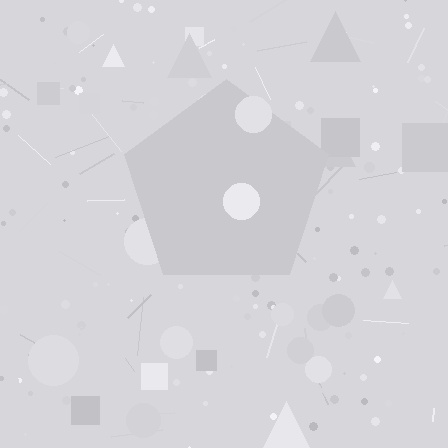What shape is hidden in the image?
A pentagon is hidden in the image.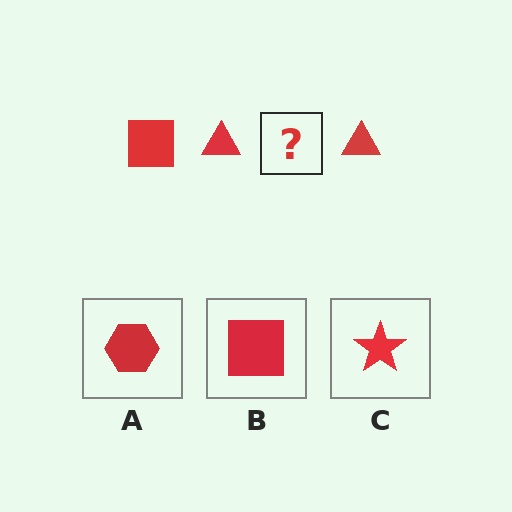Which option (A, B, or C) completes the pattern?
B.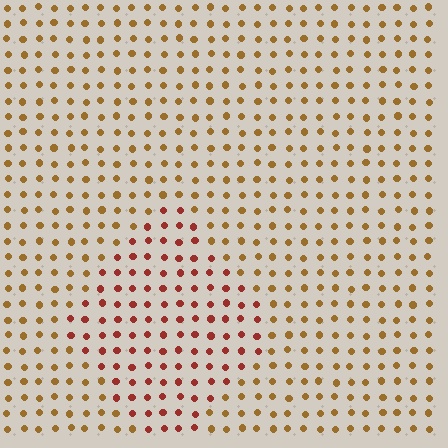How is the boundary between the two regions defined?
The boundary is defined purely by a slight shift in hue (about 35 degrees). Spacing, size, and orientation are identical on both sides.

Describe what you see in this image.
The image is filled with small brown elements in a uniform arrangement. A diamond-shaped region is visible where the elements are tinted to a slightly different hue, forming a subtle color boundary.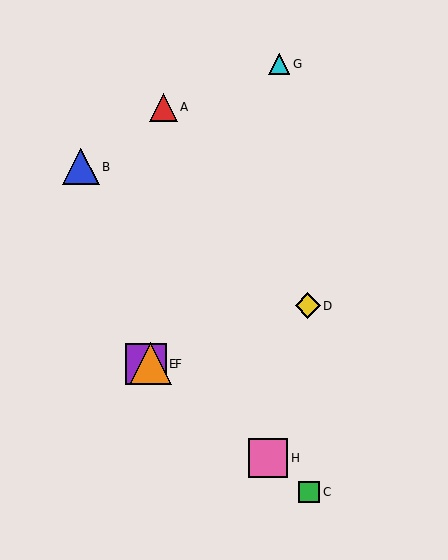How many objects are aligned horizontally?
2 objects (E, F) are aligned horizontally.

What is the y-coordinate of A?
Object A is at y≈107.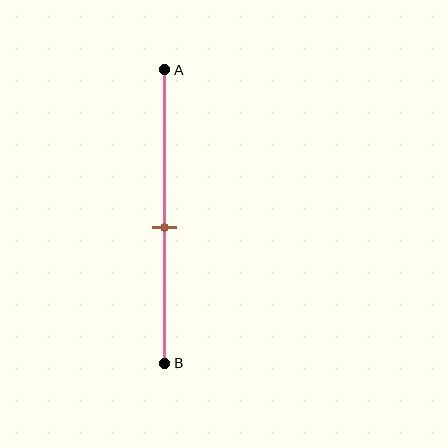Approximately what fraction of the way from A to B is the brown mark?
The brown mark is approximately 55% of the way from A to B.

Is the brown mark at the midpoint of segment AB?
No, the mark is at about 55% from A, not at the 50% midpoint.